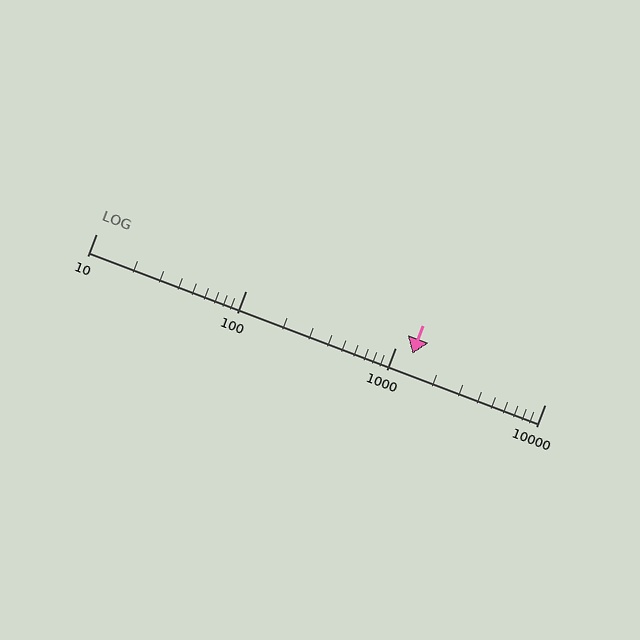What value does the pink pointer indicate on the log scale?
The pointer indicates approximately 1300.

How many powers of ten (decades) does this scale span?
The scale spans 3 decades, from 10 to 10000.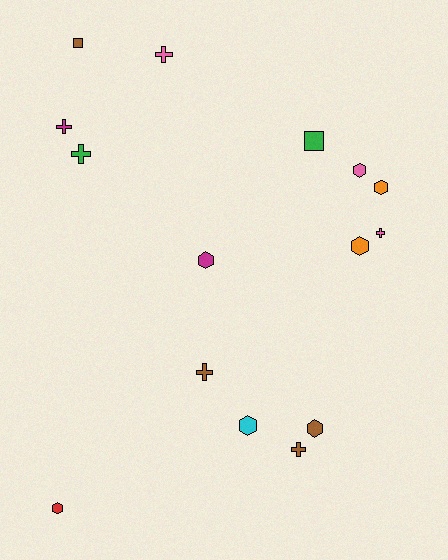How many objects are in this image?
There are 15 objects.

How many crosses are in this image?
There are 6 crosses.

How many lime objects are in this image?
There are no lime objects.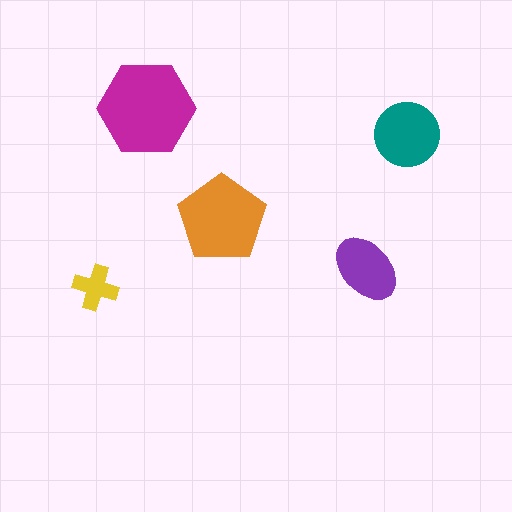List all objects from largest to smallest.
The magenta hexagon, the orange pentagon, the teal circle, the purple ellipse, the yellow cross.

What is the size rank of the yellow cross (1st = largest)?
5th.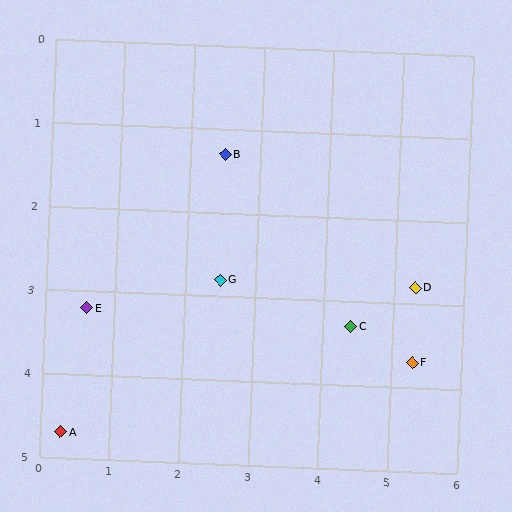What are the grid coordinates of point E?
Point E is at approximately (0.6, 3.2).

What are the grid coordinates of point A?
Point A is at approximately (0.3, 4.7).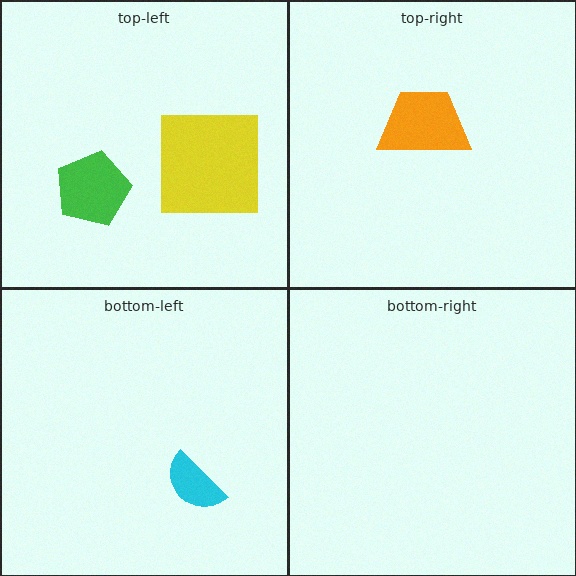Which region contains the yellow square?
The top-left region.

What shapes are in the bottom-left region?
The cyan semicircle.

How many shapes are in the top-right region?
1.